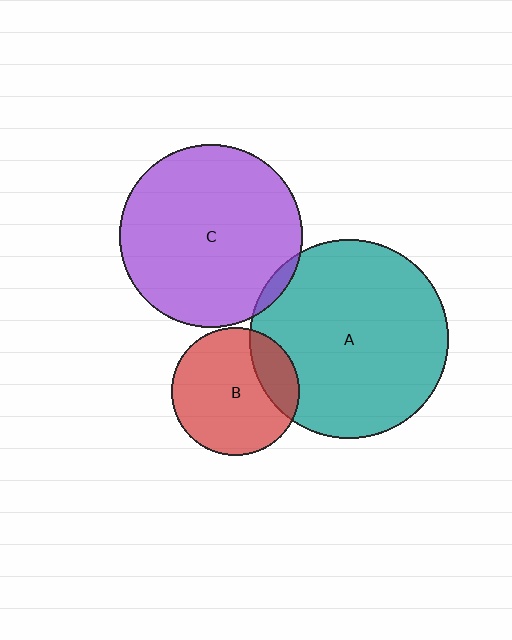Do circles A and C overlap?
Yes.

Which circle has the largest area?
Circle A (teal).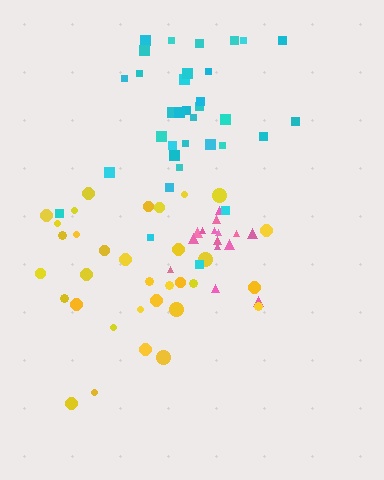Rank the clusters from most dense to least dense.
pink, cyan, yellow.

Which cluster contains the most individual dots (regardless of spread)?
Cyan (34).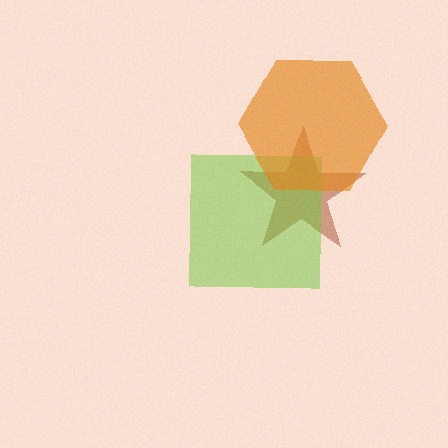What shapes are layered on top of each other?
The layered shapes are: a brown star, a lime square, an orange hexagon.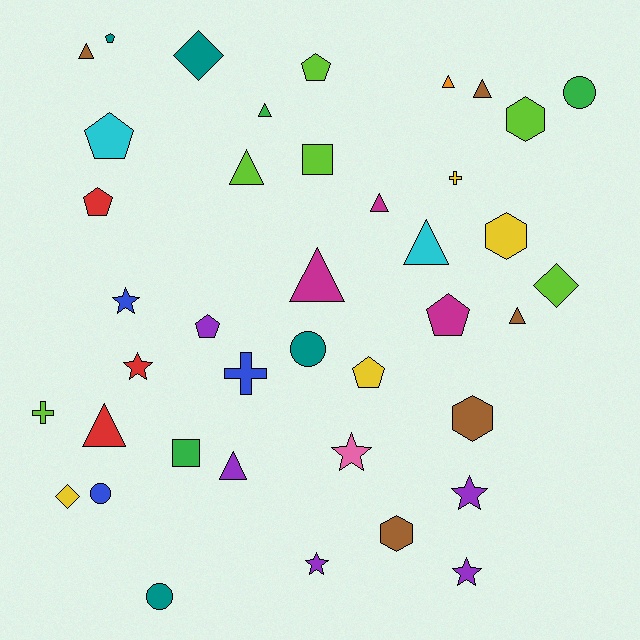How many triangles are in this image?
There are 11 triangles.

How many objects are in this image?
There are 40 objects.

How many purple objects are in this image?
There are 5 purple objects.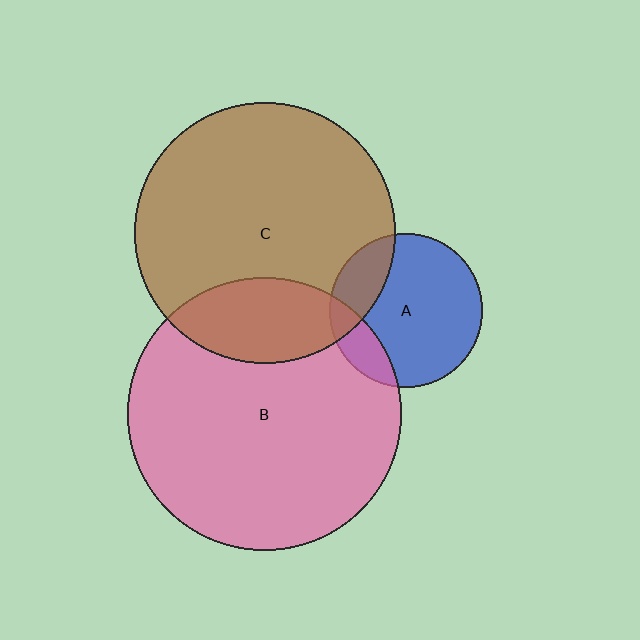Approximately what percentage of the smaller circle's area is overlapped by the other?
Approximately 20%.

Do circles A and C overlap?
Yes.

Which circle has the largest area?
Circle B (pink).